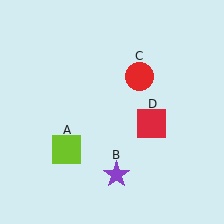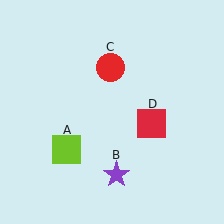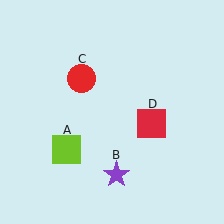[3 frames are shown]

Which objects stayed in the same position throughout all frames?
Lime square (object A) and purple star (object B) and red square (object D) remained stationary.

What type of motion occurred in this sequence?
The red circle (object C) rotated counterclockwise around the center of the scene.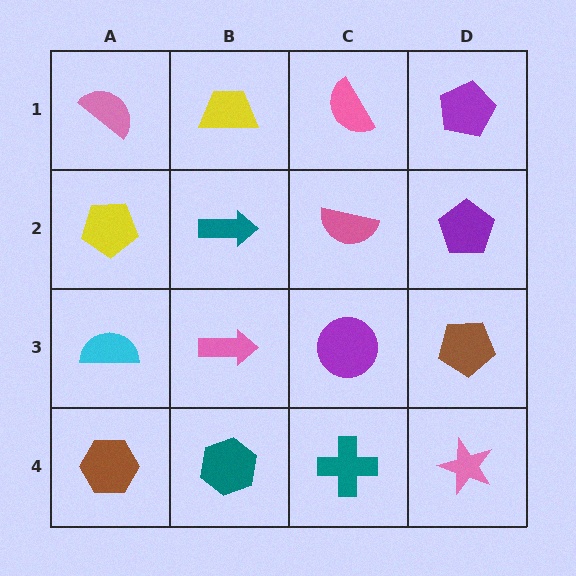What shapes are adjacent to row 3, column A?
A yellow pentagon (row 2, column A), a brown hexagon (row 4, column A), a pink arrow (row 3, column B).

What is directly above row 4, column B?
A pink arrow.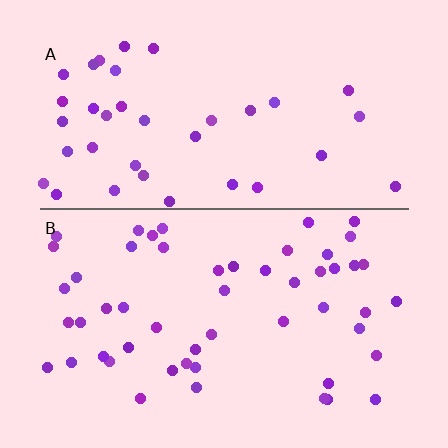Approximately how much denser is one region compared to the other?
Approximately 1.4× — region B over region A.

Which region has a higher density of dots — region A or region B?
B (the bottom).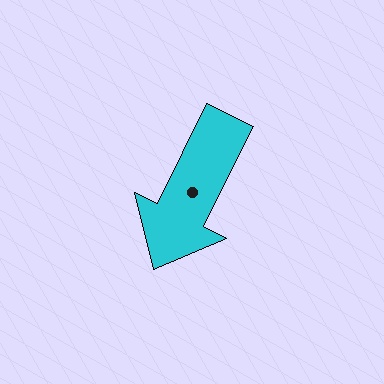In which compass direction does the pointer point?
Southwest.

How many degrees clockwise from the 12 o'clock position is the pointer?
Approximately 206 degrees.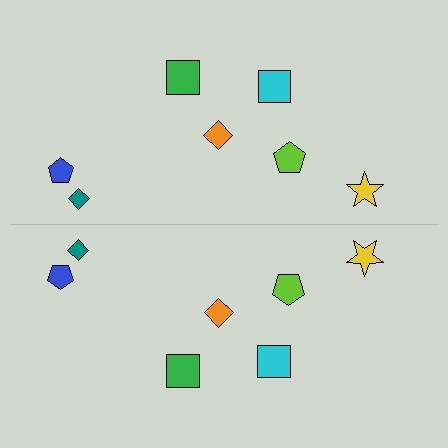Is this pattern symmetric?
Yes, this pattern has bilateral (reflection) symmetry.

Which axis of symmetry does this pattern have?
The pattern has a horizontal axis of symmetry running through the center of the image.